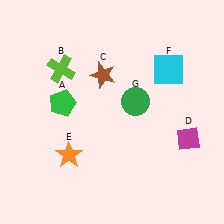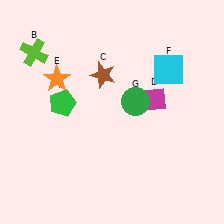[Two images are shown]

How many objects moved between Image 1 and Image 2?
3 objects moved between the two images.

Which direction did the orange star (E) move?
The orange star (E) moved up.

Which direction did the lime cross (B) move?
The lime cross (B) moved left.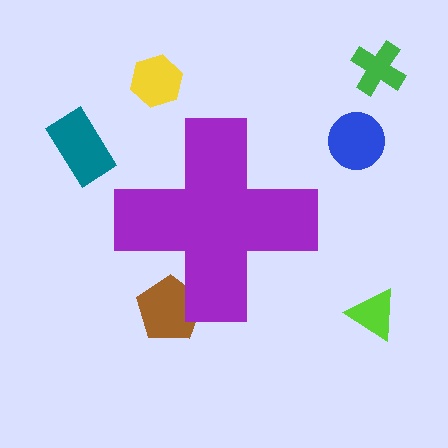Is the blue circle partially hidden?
No, the blue circle is fully visible.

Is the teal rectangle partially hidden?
No, the teal rectangle is fully visible.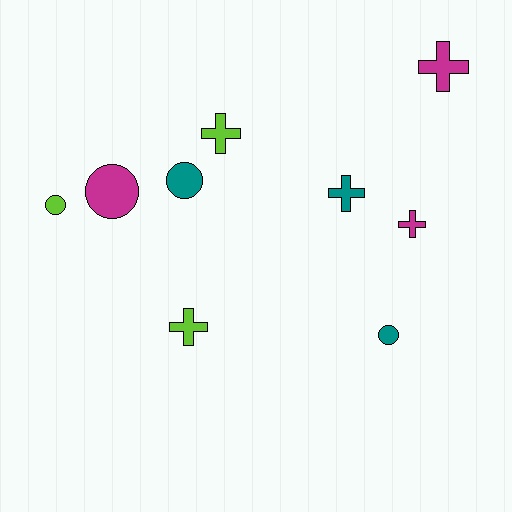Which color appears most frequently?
Lime, with 3 objects.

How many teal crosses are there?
There is 1 teal cross.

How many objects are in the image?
There are 9 objects.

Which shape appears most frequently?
Cross, with 5 objects.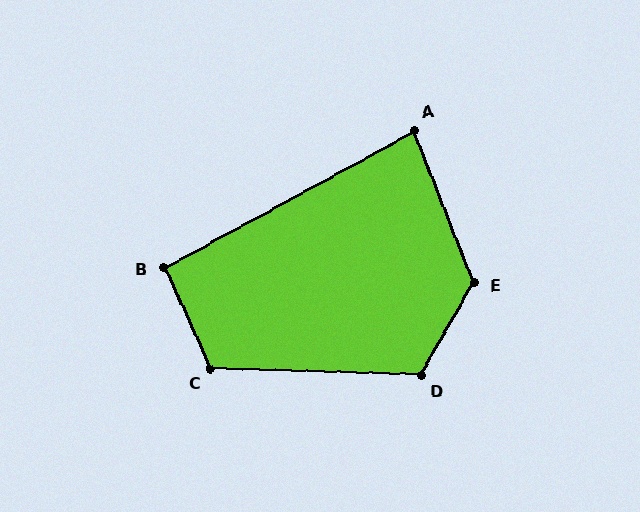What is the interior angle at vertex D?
Approximately 118 degrees (obtuse).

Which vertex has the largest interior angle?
E, at approximately 129 degrees.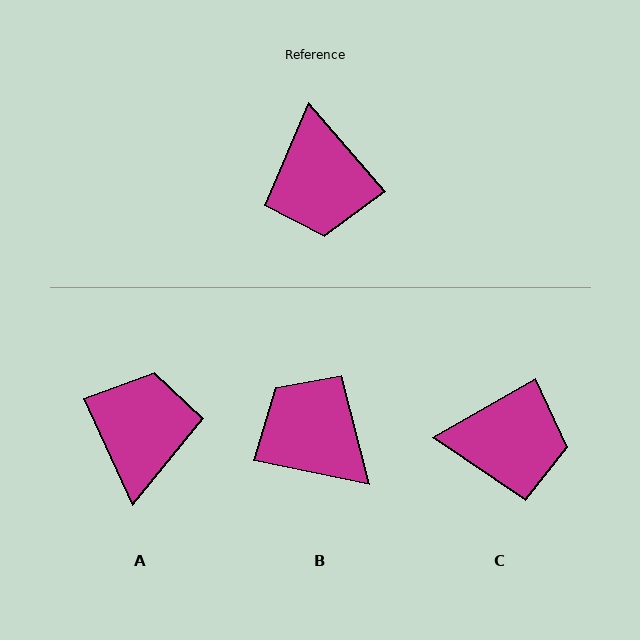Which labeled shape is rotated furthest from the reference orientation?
A, about 164 degrees away.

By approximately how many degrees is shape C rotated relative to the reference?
Approximately 79 degrees counter-clockwise.